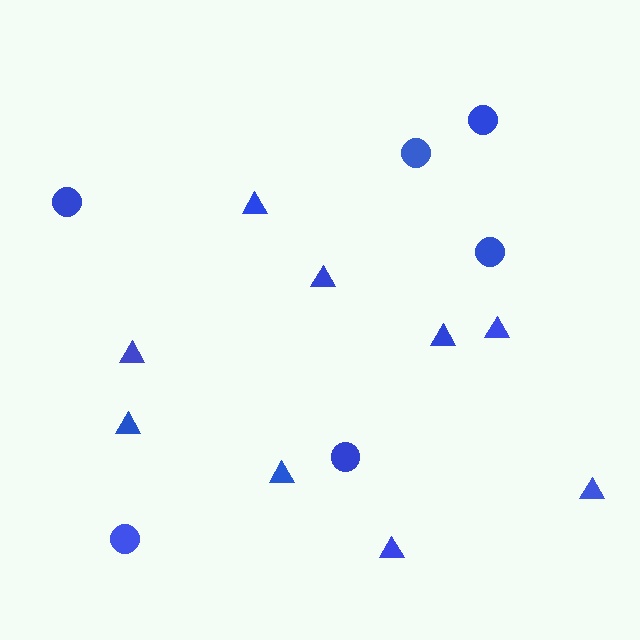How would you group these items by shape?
There are 2 groups: one group of triangles (9) and one group of circles (6).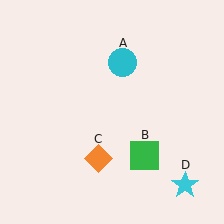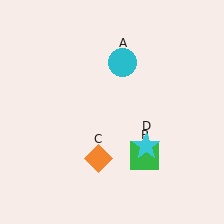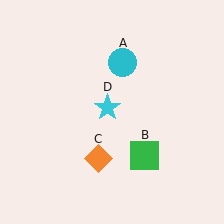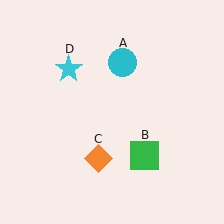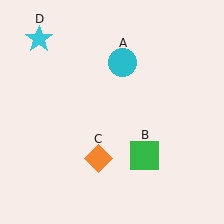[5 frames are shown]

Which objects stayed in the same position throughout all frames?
Cyan circle (object A) and green square (object B) and orange diamond (object C) remained stationary.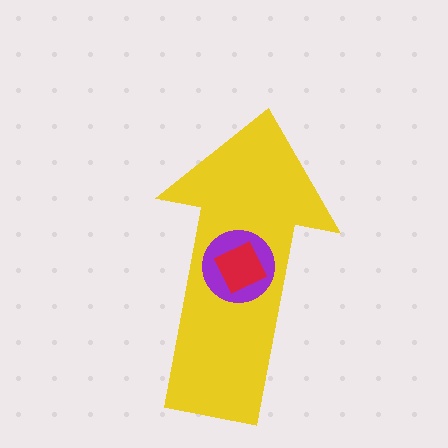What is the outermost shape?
The yellow arrow.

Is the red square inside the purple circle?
Yes.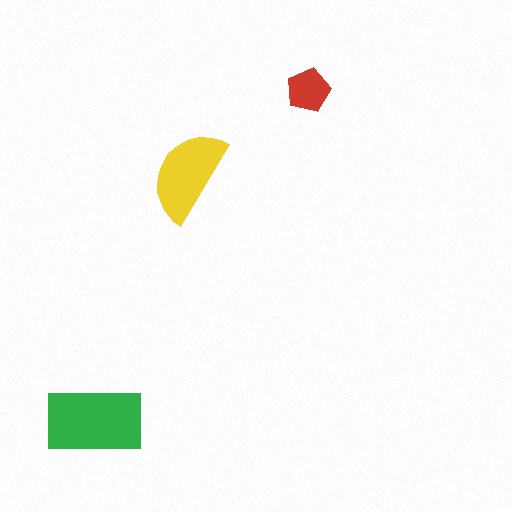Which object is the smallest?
The red pentagon.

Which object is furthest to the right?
The red pentagon is rightmost.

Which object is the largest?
The green rectangle.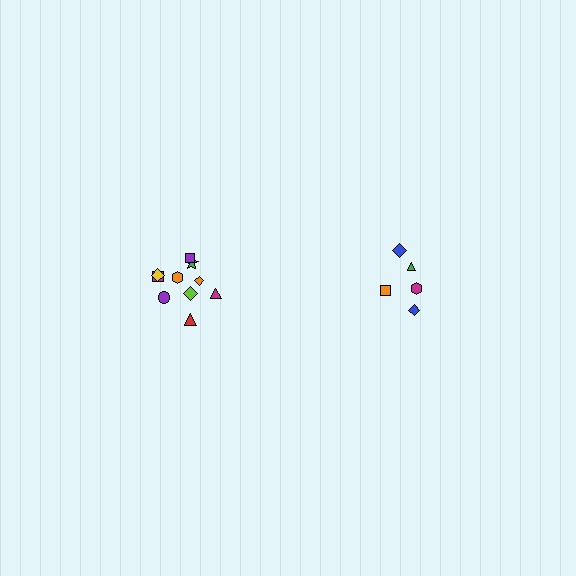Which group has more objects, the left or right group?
The left group.